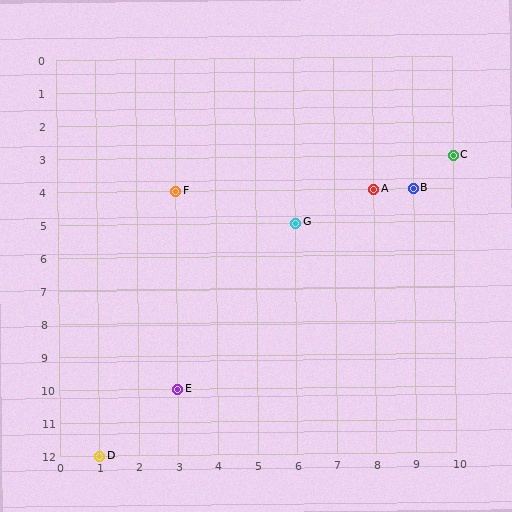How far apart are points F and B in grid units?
Points F and B are 6 columns apart.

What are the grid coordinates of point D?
Point D is at grid coordinates (1, 12).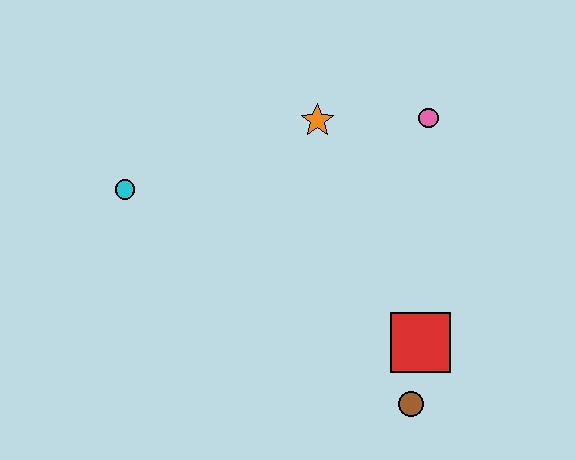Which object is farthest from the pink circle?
The cyan circle is farthest from the pink circle.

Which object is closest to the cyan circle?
The orange star is closest to the cyan circle.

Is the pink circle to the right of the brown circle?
Yes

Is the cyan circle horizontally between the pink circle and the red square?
No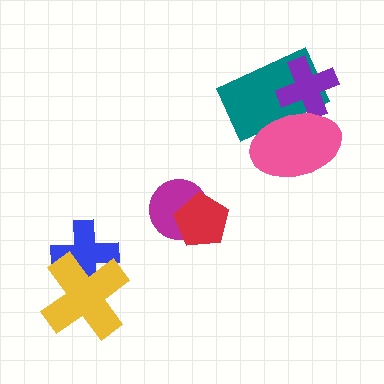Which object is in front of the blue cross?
The yellow cross is in front of the blue cross.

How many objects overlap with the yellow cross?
1 object overlaps with the yellow cross.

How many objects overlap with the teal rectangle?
2 objects overlap with the teal rectangle.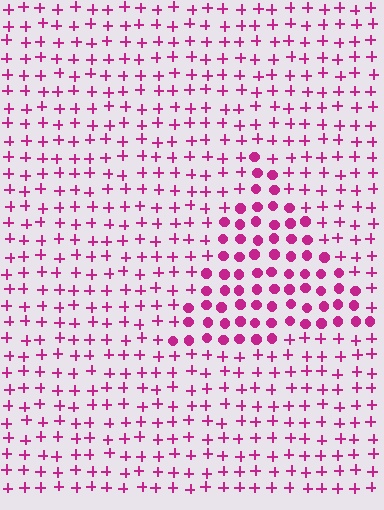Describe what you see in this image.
The image is filled with small magenta elements arranged in a uniform grid. A triangle-shaped region contains circles, while the surrounding area contains plus signs. The boundary is defined purely by the change in element shape.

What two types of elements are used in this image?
The image uses circles inside the triangle region and plus signs outside it.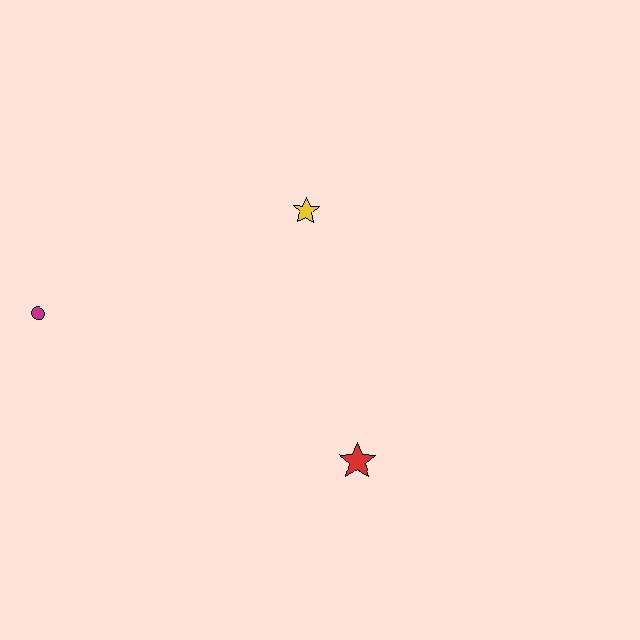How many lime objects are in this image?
There are no lime objects.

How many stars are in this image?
There are 2 stars.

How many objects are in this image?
There are 3 objects.